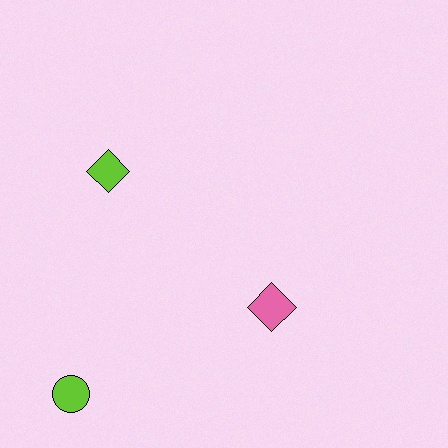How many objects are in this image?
There are 3 objects.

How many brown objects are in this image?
There are no brown objects.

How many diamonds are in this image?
There are 2 diamonds.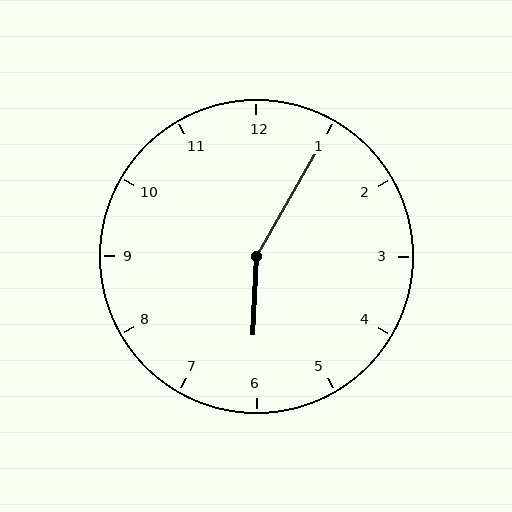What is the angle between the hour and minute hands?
Approximately 152 degrees.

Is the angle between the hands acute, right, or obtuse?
It is obtuse.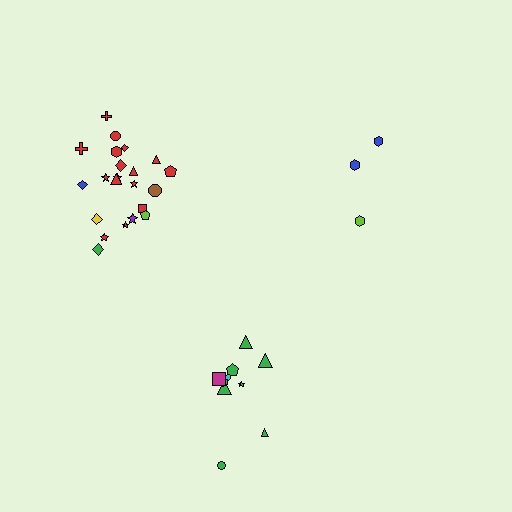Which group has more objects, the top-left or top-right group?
The top-left group.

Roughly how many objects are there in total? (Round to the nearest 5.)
Roughly 35 objects in total.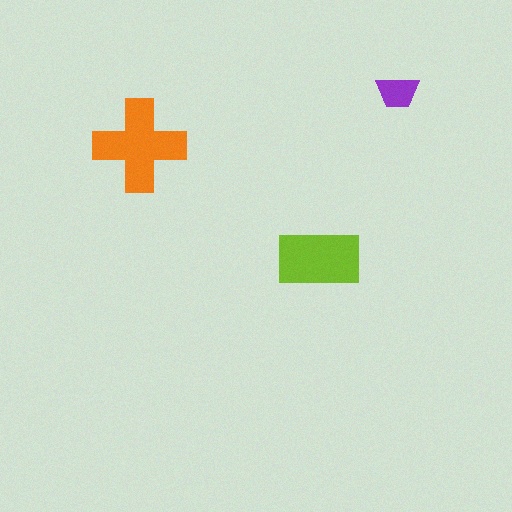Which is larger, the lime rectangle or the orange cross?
The orange cross.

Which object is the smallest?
The purple trapezoid.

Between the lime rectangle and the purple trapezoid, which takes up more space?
The lime rectangle.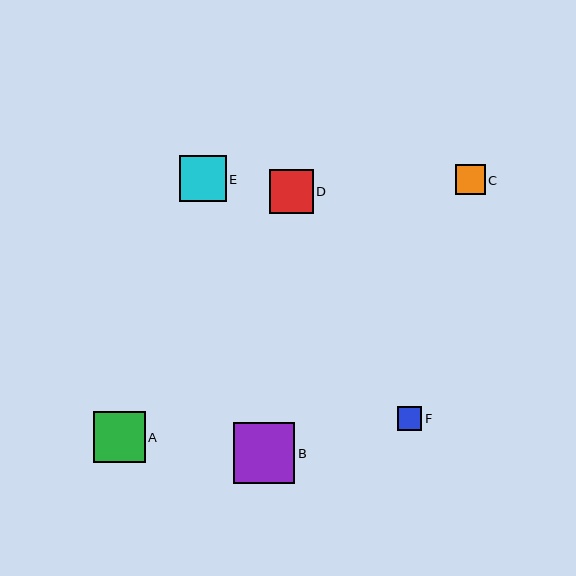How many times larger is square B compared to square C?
Square B is approximately 2.1 times the size of square C.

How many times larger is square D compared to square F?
Square D is approximately 1.8 times the size of square F.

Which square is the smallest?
Square F is the smallest with a size of approximately 24 pixels.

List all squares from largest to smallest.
From largest to smallest: B, A, E, D, C, F.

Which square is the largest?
Square B is the largest with a size of approximately 61 pixels.